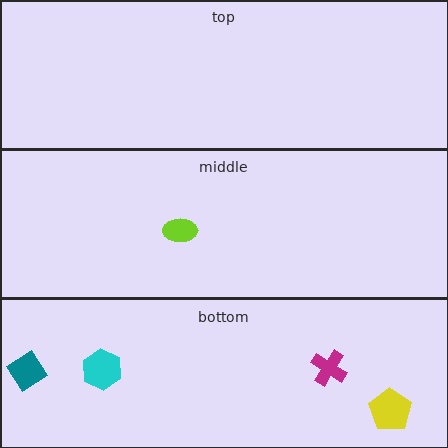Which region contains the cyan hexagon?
The bottom region.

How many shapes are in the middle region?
1.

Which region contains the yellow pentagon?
The bottom region.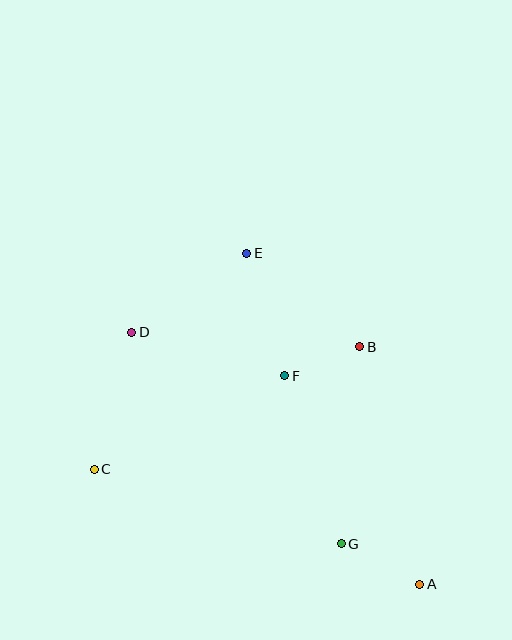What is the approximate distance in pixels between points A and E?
The distance between A and E is approximately 373 pixels.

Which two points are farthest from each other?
Points A and D are farthest from each other.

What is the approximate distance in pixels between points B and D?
The distance between B and D is approximately 228 pixels.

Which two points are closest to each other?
Points B and F are closest to each other.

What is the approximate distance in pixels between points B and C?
The distance between B and C is approximately 292 pixels.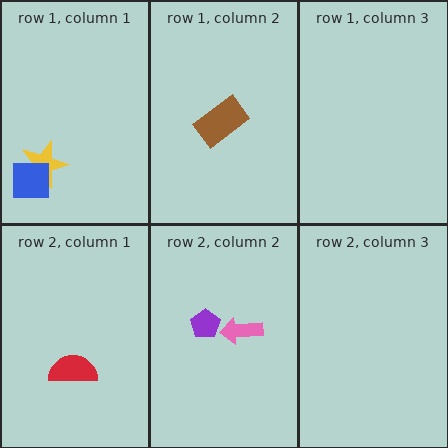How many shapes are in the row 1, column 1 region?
2.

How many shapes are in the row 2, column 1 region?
1.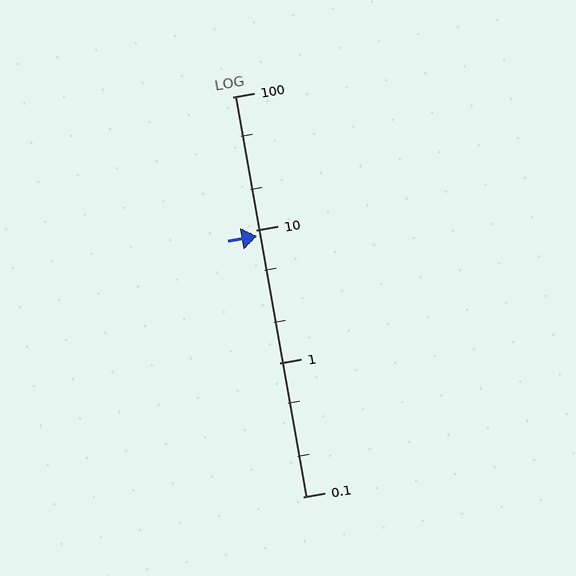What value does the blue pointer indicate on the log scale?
The pointer indicates approximately 9.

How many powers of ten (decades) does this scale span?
The scale spans 3 decades, from 0.1 to 100.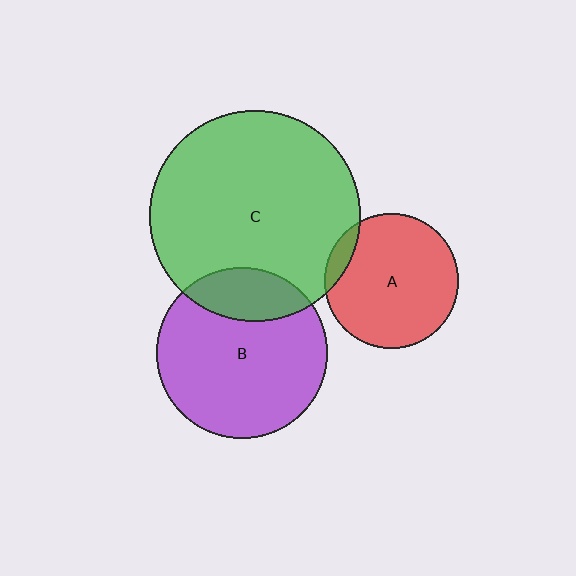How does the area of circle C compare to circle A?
Approximately 2.5 times.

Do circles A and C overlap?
Yes.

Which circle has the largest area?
Circle C (green).